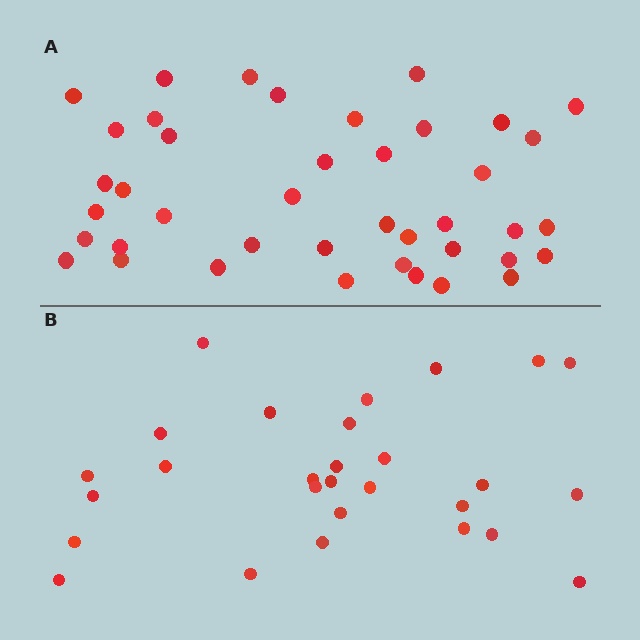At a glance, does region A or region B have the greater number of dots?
Region A (the top region) has more dots.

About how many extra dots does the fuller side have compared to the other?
Region A has approximately 15 more dots than region B.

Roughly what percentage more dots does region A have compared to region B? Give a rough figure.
About 45% more.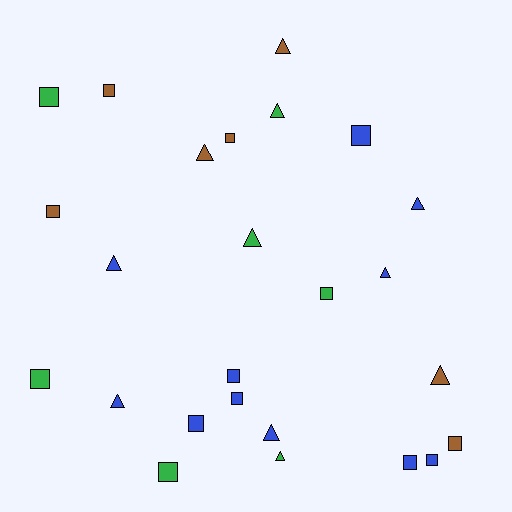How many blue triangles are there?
There are 5 blue triangles.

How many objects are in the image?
There are 25 objects.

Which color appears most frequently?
Blue, with 11 objects.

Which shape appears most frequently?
Square, with 14 objects.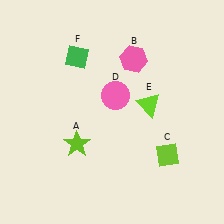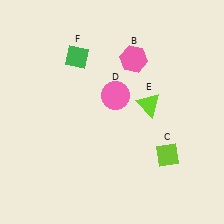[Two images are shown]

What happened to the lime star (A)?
The lime star (A) was removed in Image 2. It was in the bottom-left area of Image 1.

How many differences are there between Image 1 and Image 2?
There is 1 difference between the two images.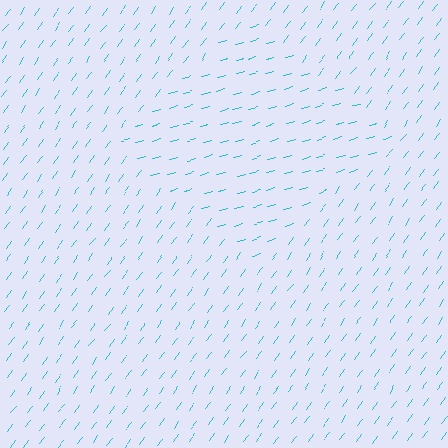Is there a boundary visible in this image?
Yes, there is a texture boundary formed by a change in line orientation.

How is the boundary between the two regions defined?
The boundary is defined purely by a change in line orientation (approximately 38 degrees difference). All lines are the same color and thickness.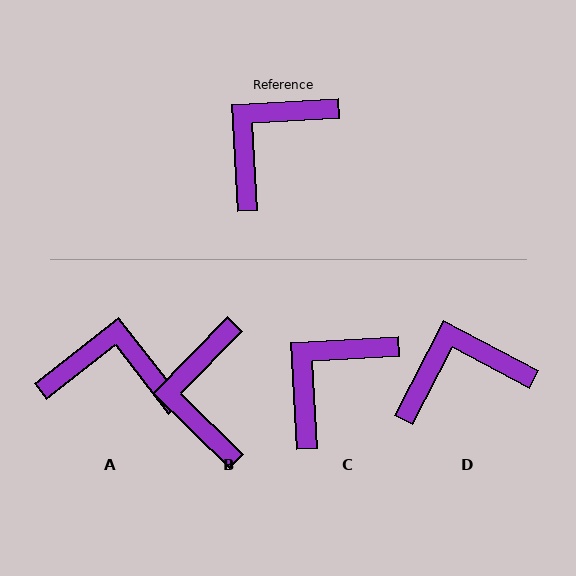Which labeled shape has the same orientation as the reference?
C.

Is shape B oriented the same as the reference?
No, it is off by about 42 degrees.